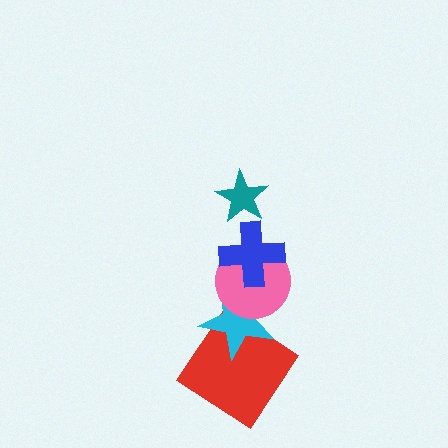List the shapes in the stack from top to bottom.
From top to bottom: the teal star, the blue cross, the pink circle, the cyan star, the red diamond.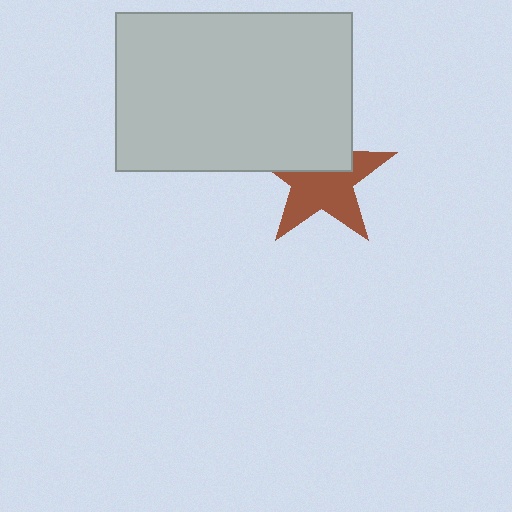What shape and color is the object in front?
The object in front is a light gray rectangle.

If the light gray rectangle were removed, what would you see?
You would see the complete brown star.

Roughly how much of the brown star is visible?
About half of it is visible (roughly 61%).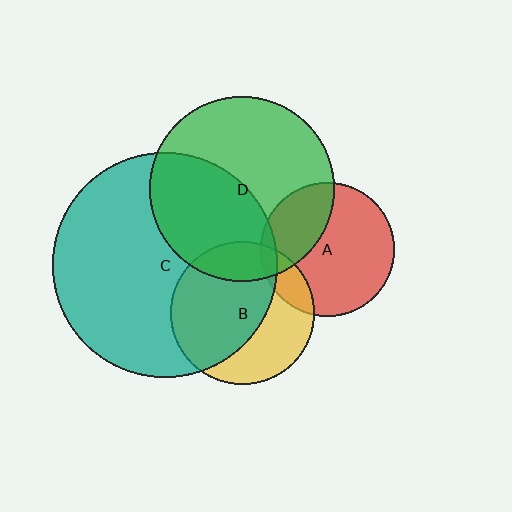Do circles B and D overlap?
Yes.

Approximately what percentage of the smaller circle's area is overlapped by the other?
Approximately 20%.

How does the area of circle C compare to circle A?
Approximately 2.8 times.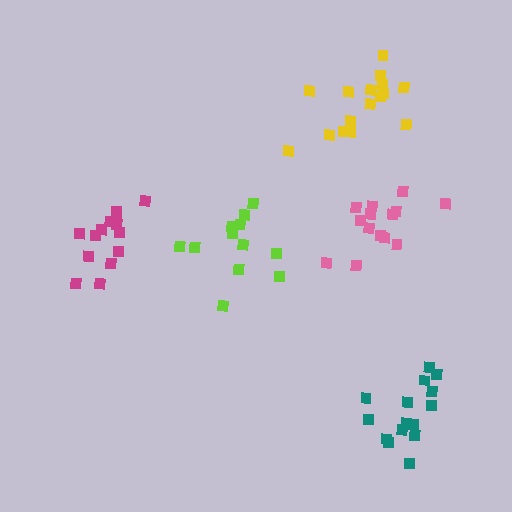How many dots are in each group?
Group 1: 15 dots, Group 2: 16 dots, Group 3: 14 dots, Group 4: 12 dots, Group 5: 14 dots (71 total).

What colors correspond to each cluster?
The clusters are colored: teal, yellow, magenta, lime, pink.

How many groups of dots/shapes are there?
There are 5 groups.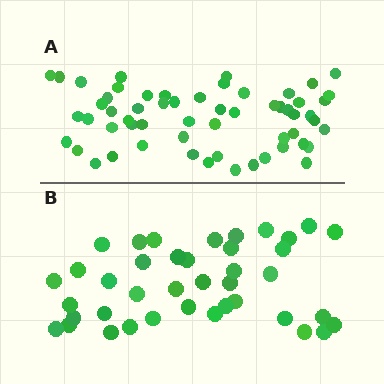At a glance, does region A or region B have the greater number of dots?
Region A (the top region) has more dots.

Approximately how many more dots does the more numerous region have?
Region A has approximately 20 more dots than region B.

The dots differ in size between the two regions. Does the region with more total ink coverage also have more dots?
No. Region B has more total ink coverage because its dots are larger, but region A actually contains more individual dots. Total area can be misleading — the number of items is what matters here.